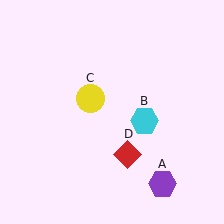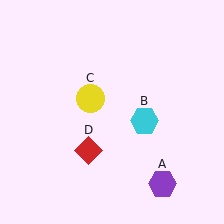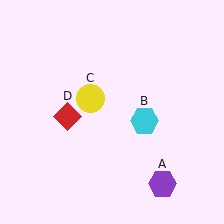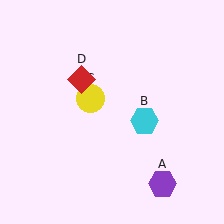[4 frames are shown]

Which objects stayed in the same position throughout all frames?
Purple hexagon (object A) and cyan hexagon (object B) and yellow circle (object C) remained stationary.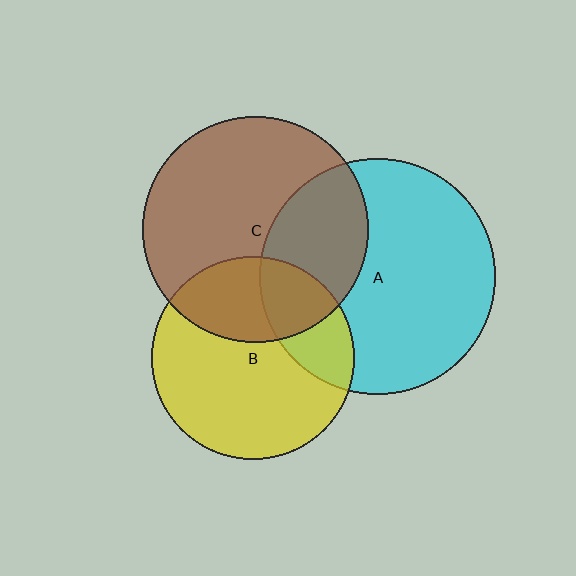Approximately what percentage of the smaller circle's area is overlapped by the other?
Approximately 30%.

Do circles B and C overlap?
Yes.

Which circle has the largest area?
Circle A (cyan).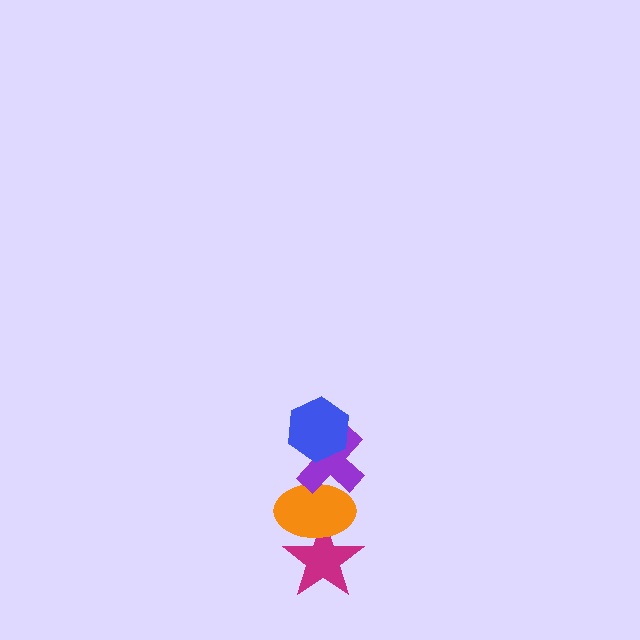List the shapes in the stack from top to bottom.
From top to bottom: the blue hexagon, the purple cross, the orange ellipse, the magenta star.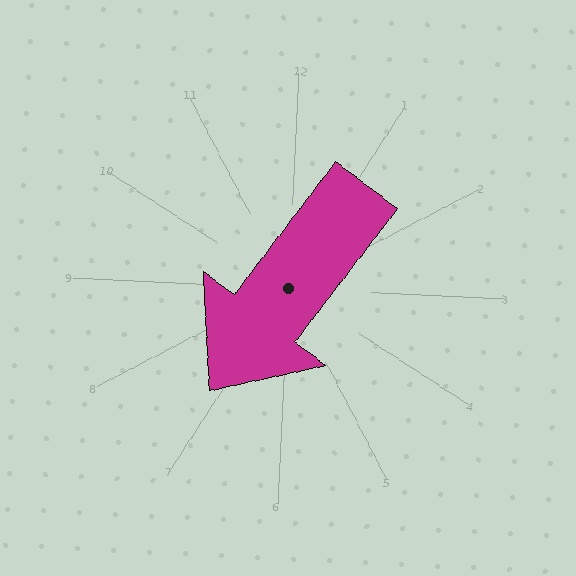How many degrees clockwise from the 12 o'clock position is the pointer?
Approximately 215 degrees.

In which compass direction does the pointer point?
Southwest.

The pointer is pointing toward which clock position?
Roughly 7 o'clock.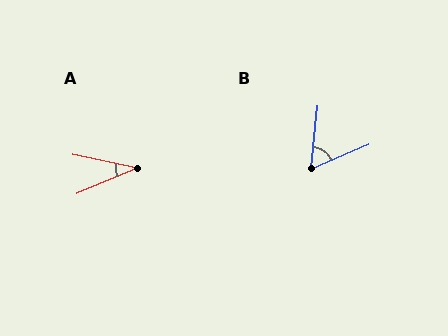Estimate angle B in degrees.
Approximately 61 degrees.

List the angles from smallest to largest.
A (35°), B (61°).